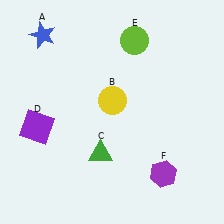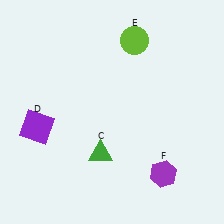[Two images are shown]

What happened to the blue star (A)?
The blue star (A) was removed in Image 2. It was in the top-left area of Image 1.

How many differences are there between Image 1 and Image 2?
There are 2 differences between the two images.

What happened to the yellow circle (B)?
The yellow circle (B) was removed in Image 2. It was in the top-right area of Image 1.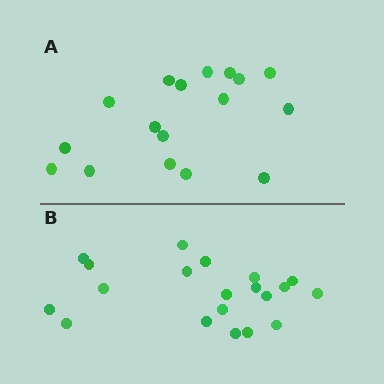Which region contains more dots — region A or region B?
Region B (the bottom region) has more dots.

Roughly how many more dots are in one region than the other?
Region B has just a few more — roughly 2 or 3 more dots than region A.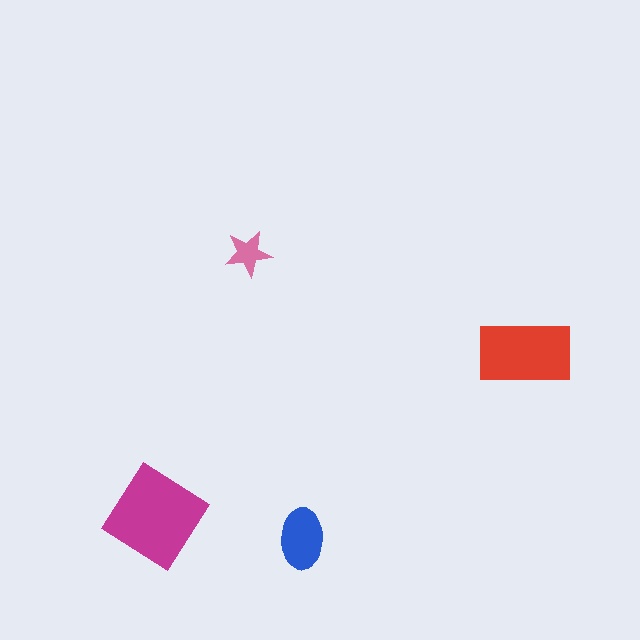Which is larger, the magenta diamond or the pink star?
The magenta diamond.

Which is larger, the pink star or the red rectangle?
The red rectangle.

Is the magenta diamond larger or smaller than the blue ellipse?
Larger.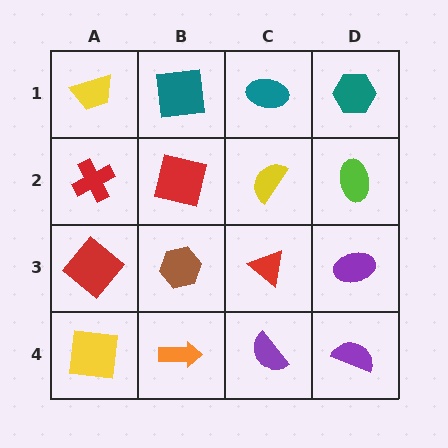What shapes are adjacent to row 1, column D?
A lime ellipse (row 2, column D), a teal ellipse (row 1, column C).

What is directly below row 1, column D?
A lime ellipse.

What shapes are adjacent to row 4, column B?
A brown hexagon (row 3, column B), a yellow square (row 4, column A), a purple semicircle (row 4, column C).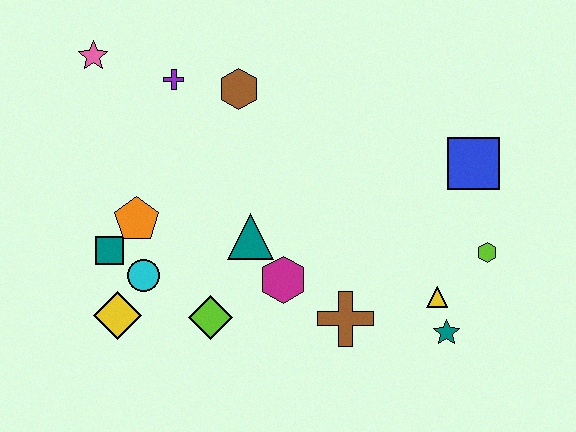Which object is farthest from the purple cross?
The teal star is farthest from the purple cross.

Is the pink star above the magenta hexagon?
Yes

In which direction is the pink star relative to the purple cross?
The pink star is to the left of the purple cross.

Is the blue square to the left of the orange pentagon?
No